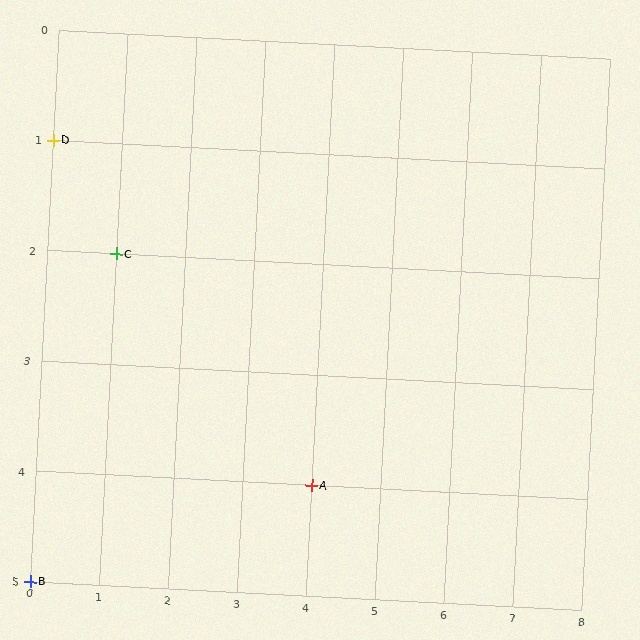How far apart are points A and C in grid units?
Points A and C are 3 columns and 2 rows apart (about 3.6 grid units diagonally).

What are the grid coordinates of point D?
Point D is at grid coordinates (0, 1).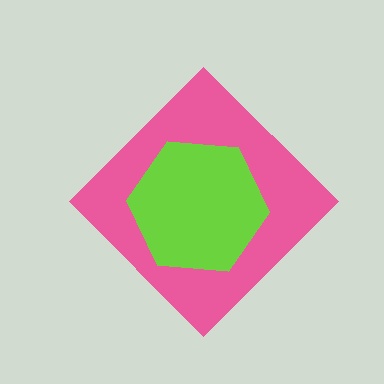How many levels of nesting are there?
2.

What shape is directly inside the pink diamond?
The lime hexagon.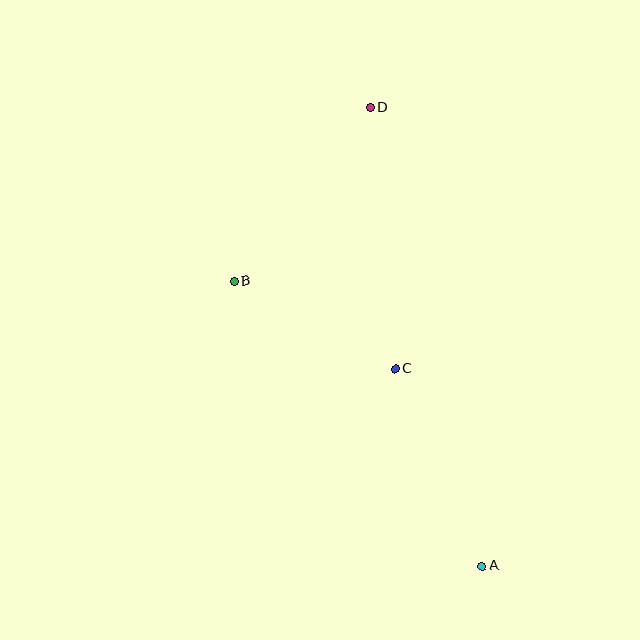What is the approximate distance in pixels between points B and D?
The distance between B and D is approximately 221 pixels.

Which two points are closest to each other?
Points B and C are closest to each other.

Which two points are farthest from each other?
Points A and D are farthest from each other.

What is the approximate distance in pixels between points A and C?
The distance between A and C is approximately 216 pixels.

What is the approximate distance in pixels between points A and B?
The distance between A and B is approximately 378 pixels.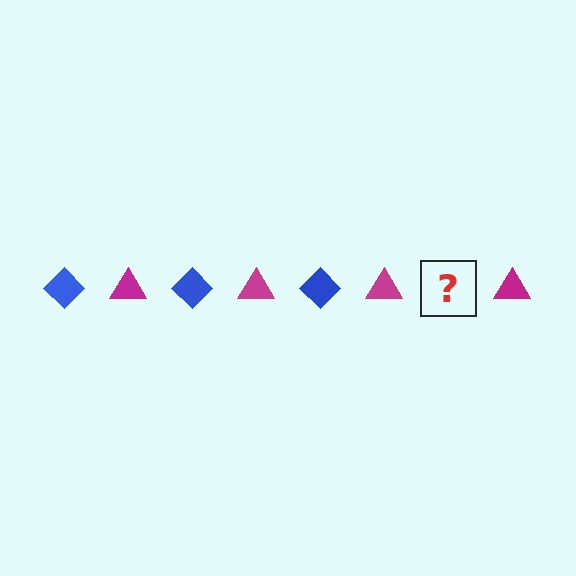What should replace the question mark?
The question mark should be replaced with a blue diamond.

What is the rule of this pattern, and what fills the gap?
The rule is that the pattern alternates between blue diamond and magenta triangle. The gap should be filled with a blue diamond.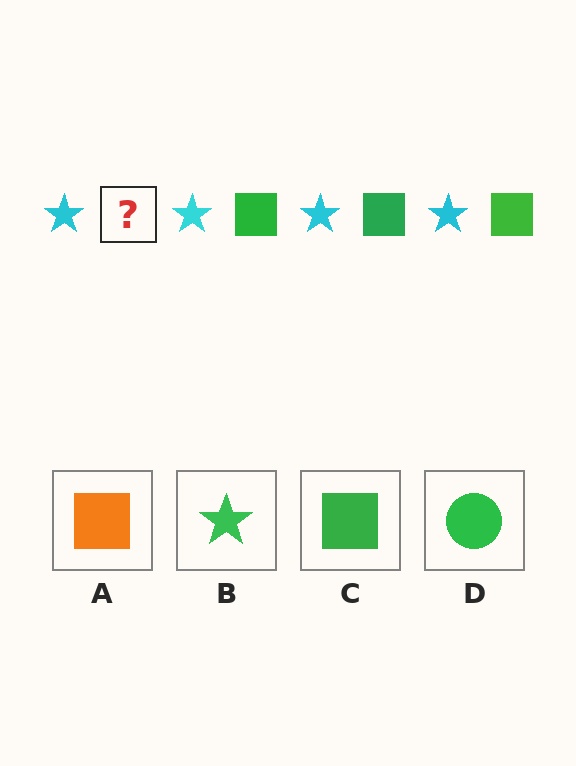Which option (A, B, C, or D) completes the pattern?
C.